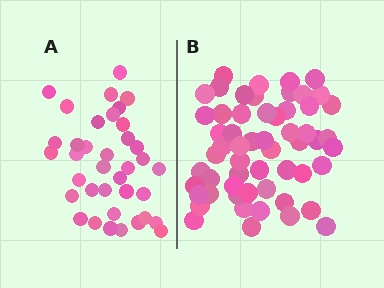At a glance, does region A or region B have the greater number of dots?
Region B (the right region) has more dots.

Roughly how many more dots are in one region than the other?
Region B has approximately 20 more dots than region A.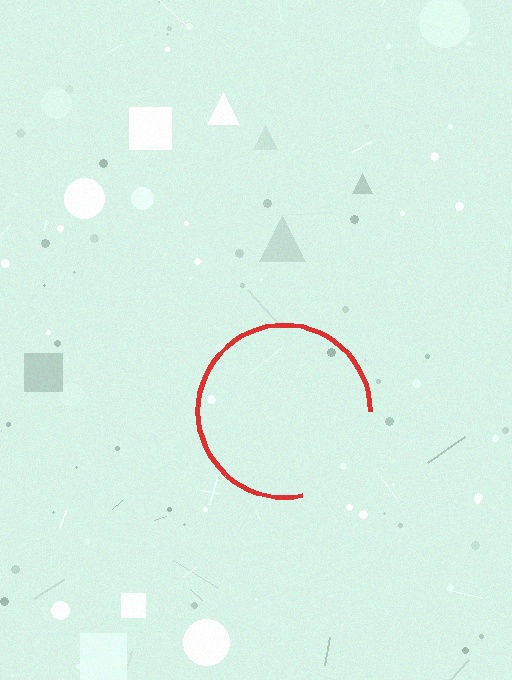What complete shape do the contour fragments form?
The contour fragments form a circle.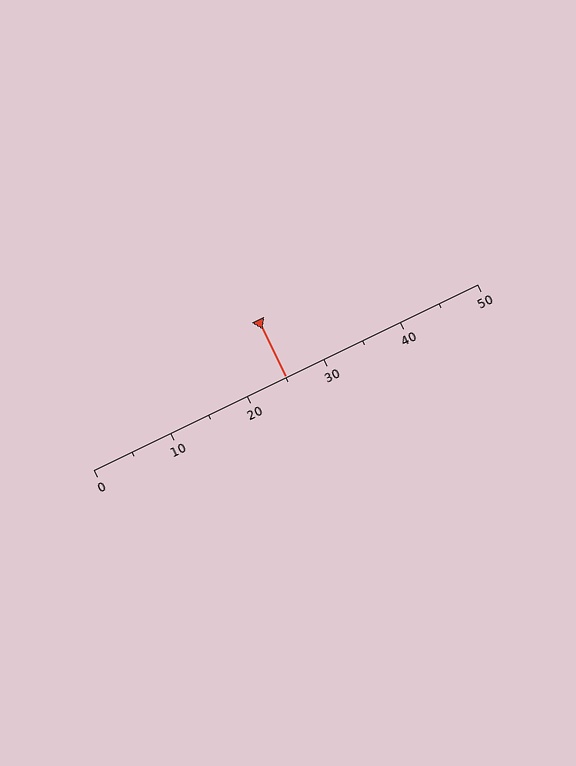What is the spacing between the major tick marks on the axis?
The major ticks are spaced 10 apart.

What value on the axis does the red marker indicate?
The marker indicates approximately 25.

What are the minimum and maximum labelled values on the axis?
The axis runs from 0 to 50.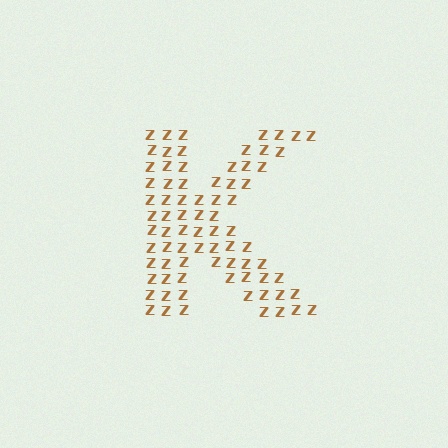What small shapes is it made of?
It is made of small letter Z's.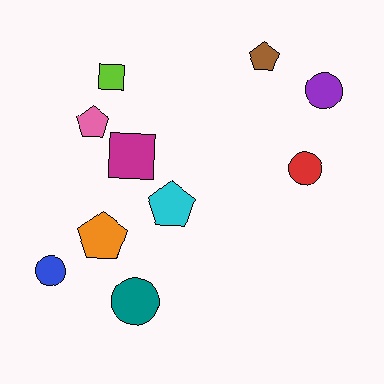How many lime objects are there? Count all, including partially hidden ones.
There is 1 lime object.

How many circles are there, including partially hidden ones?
There are 4 circles.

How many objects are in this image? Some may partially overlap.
There are 10 objects.